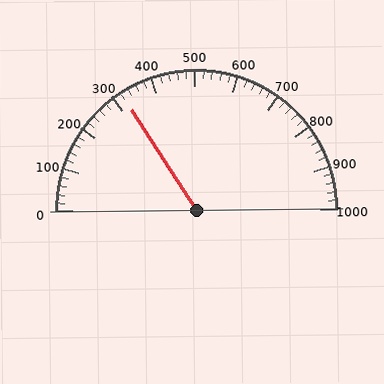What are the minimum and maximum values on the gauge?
The gauge ranges from 0 to 1000.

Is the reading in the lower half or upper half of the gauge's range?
The reading is in the lower half of the range (0 to 1000).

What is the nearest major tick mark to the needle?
The nearest major tick mark is 300.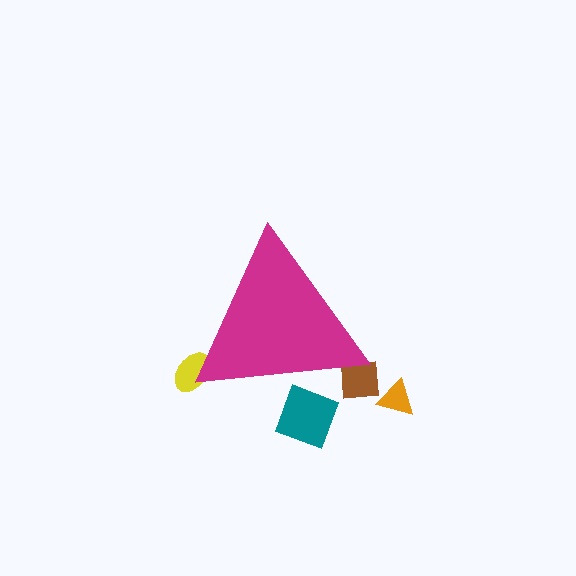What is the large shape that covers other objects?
A magenta triangle.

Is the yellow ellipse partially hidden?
Yes, the yellow ellipse is partially hidden behind the magenta triangle.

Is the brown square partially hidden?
Yes, the brown square is partially hidden behind the magenta triangle.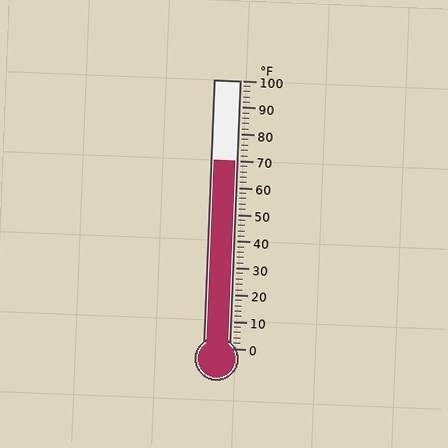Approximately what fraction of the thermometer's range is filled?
The thermometer is filled to approximately 70% of its range.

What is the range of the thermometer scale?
The thermometer scale ranges from 0°F to 100°F.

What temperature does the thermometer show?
The thermometer shows approximately 70°F.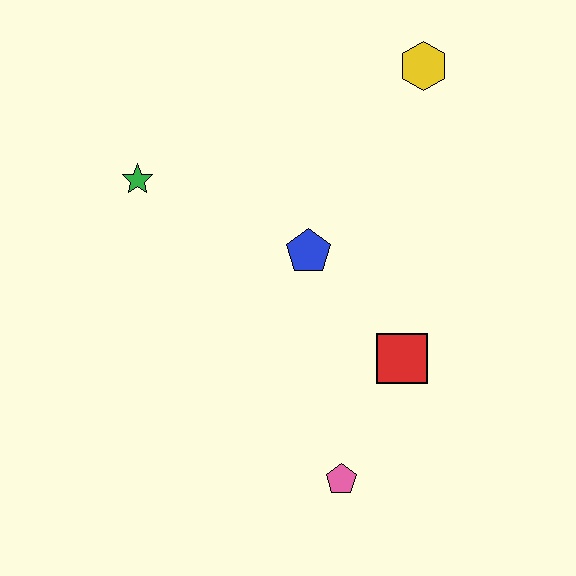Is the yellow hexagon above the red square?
Yes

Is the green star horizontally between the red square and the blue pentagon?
No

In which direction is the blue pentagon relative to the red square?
The blue pentagon is above the red square.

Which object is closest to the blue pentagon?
The red square is closest to the blue pentagon.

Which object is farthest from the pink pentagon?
The yellow hexagon is farthest from the pink pentagon.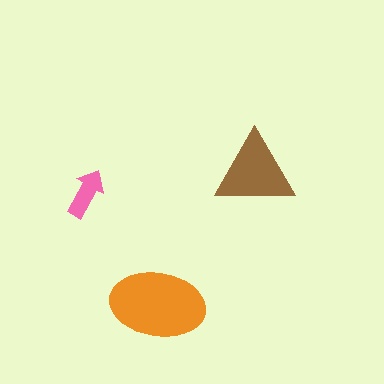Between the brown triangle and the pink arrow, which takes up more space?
The brown triangle.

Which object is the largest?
The orange ellipse.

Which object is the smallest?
The pink arrow.